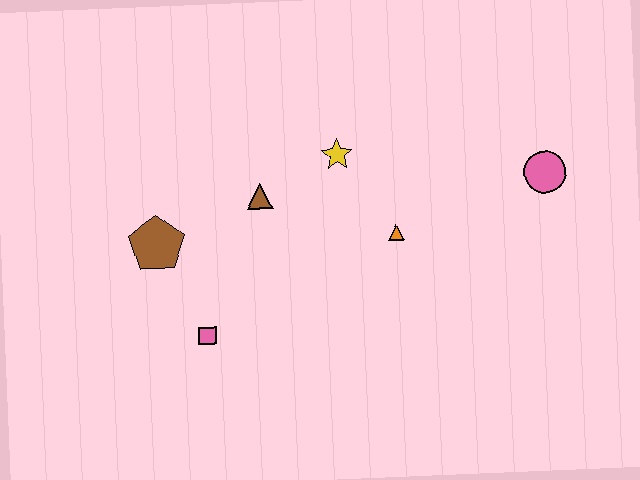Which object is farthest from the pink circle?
The brown pentagon is farthest from the pink circle.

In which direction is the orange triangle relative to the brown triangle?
The orange triangle is to the right of the brown triangle.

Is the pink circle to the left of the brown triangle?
No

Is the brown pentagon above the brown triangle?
No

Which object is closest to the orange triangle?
The yellow star is closest to the orange triangle.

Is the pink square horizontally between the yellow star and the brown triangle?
No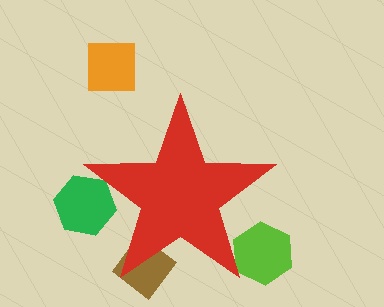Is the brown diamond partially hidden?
Yes, the brown diamond is partially hidden behind the red star.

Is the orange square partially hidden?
No, the orange square is fully visible.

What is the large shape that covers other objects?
A red star.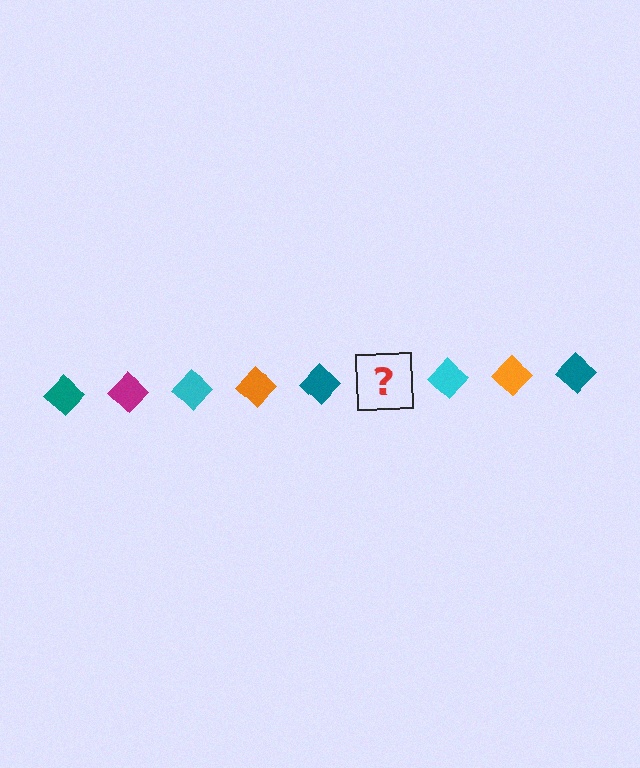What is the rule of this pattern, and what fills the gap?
The rule is that the pattern cycles through teal, magenta, cyan, orange diamonds. The gap should be filled with a magenta diamond.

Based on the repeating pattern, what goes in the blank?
The blank should be a magenta diamond.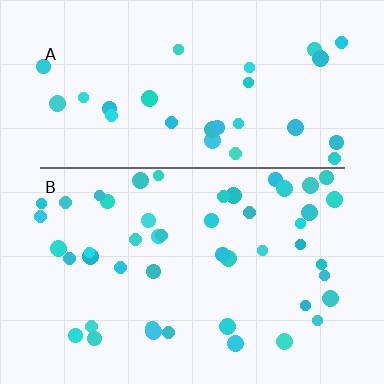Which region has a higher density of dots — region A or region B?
B (the bottom).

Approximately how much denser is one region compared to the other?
Approximately 1.6× — region B over region A.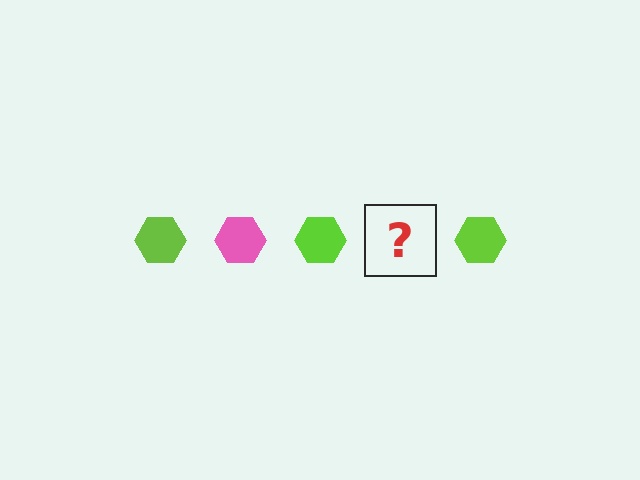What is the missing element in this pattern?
The missing element is a pink hexagon.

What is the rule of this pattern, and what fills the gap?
The rule is that the pattern cycles through lime, pink hexagons. The gap should be filled with a pink hexagon.